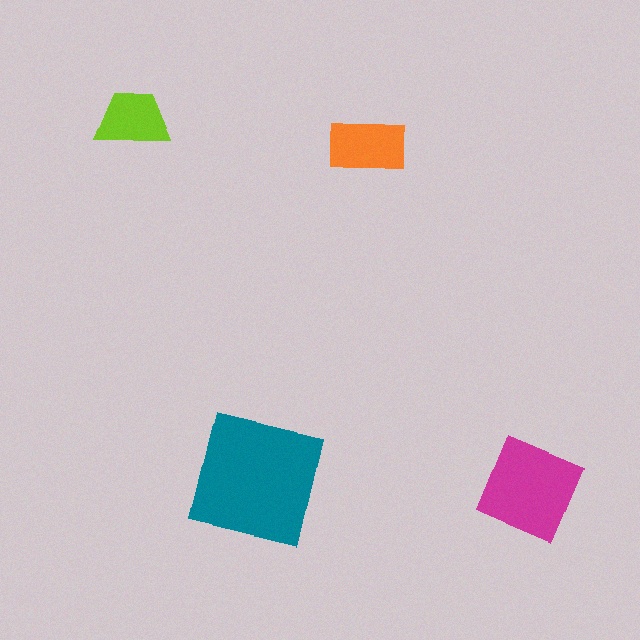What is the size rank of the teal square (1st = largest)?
1st.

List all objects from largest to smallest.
The teal square, the magenta diamond, the orange rectangle, the lime trapezoid.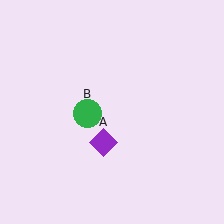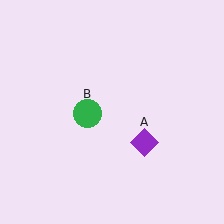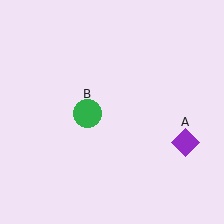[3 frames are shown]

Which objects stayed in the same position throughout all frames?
Green circle (object B) remained stationary.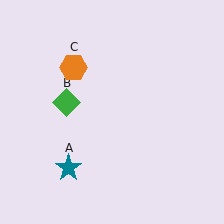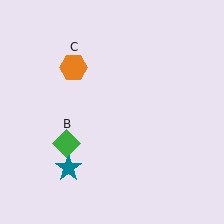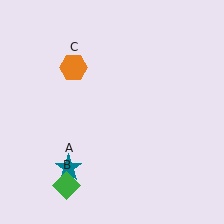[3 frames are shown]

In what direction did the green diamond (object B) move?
The green diamond (object B) moved down.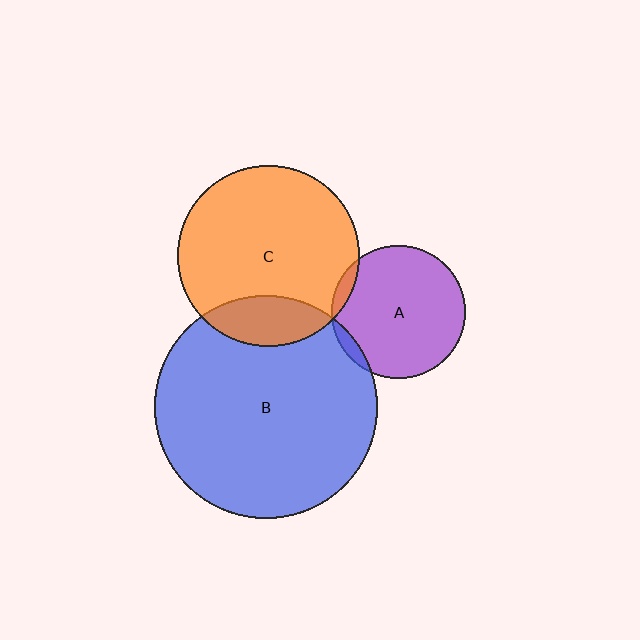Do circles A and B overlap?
Yes.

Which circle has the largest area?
Circle B (blue).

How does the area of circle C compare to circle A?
Approximately 1.8 times.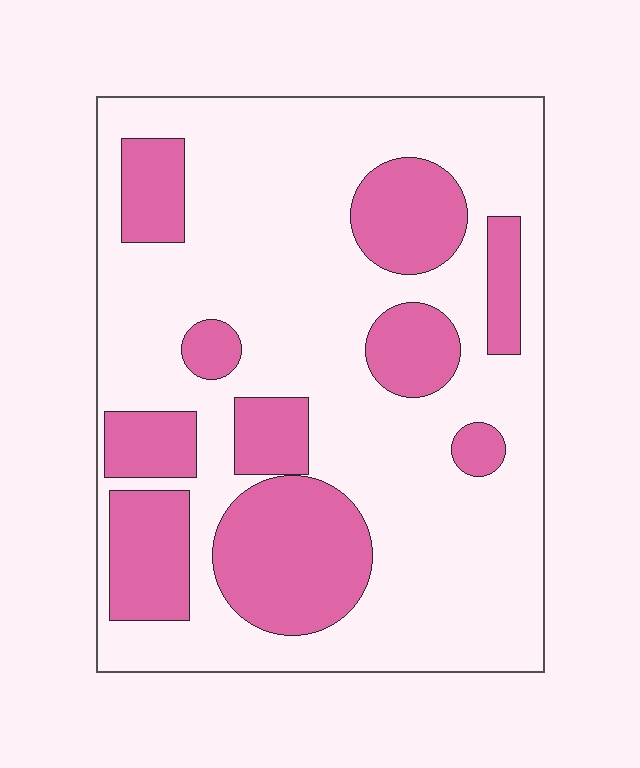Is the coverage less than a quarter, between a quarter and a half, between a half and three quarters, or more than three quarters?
Between a quarter and a half.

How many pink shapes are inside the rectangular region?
10.